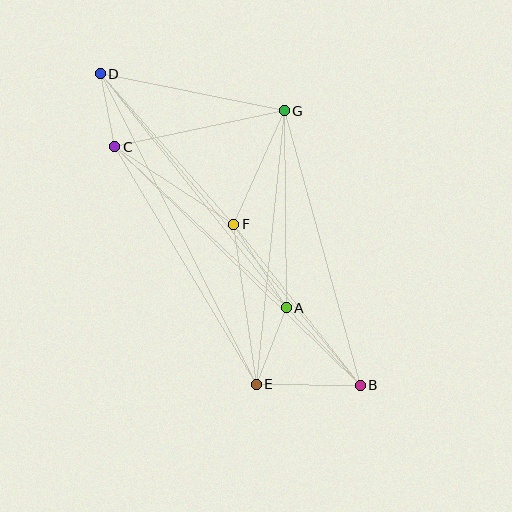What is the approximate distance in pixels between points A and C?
The distance between A and C is approximately 235 pixels.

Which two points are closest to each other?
Points C and D are closest to each other.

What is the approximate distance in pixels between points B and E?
The distance between B and E is approximately 104 pixels.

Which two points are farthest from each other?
Points B and D are farthest from each other.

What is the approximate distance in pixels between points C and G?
The distance between C and G is approximately 173 pixels.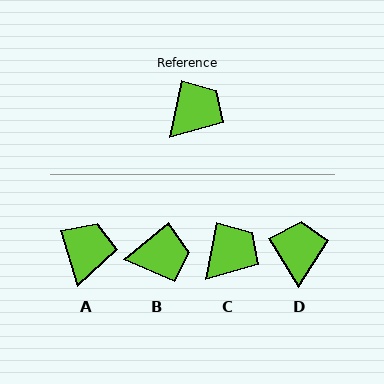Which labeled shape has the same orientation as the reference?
C.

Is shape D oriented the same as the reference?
No, it is off by about 43 degrees.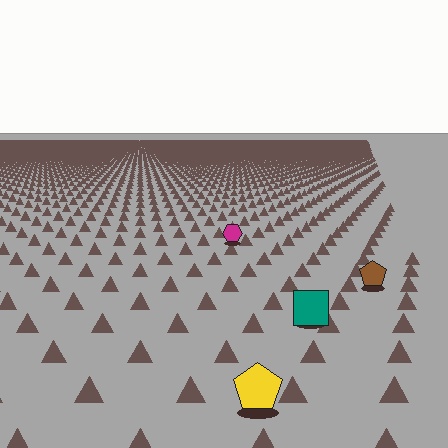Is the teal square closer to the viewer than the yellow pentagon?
No. The yellow pentagon is closer — you can tell from the texture gradient: the ground texture is coarser near it.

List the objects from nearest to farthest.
From nearest to farthest: the yellow pentagon, the teal square, the brown pentagon, the magenta hexagon.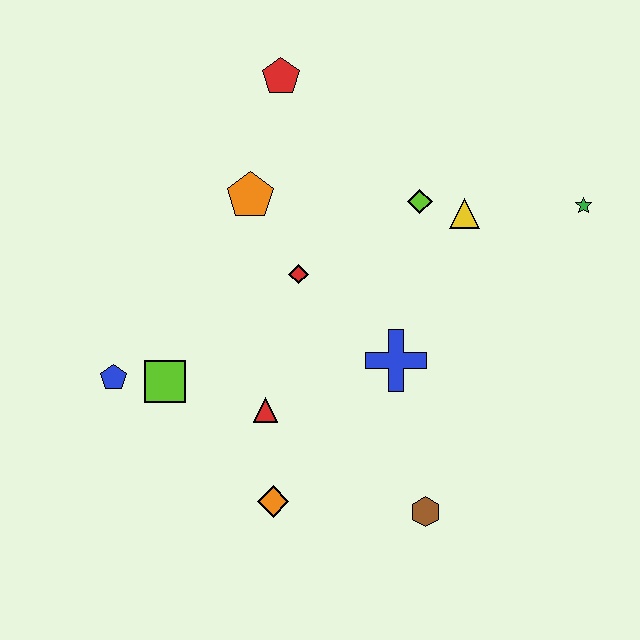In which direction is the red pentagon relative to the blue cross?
The red pentagon is above the blue cross.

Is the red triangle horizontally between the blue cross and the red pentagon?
No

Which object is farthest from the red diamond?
The green star is farthest from the red diamond.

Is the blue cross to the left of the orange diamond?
No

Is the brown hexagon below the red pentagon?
Yes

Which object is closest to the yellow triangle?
The lime diamond is closest to the yellow triangle.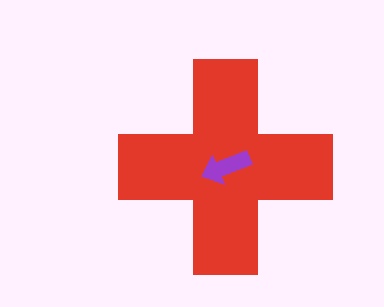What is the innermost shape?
The purple arrow.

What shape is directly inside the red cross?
The purple arrow.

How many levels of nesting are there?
2.